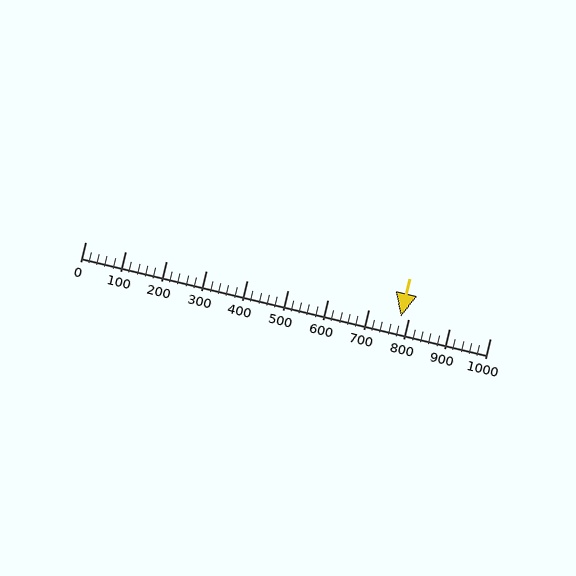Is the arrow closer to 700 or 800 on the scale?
The arrow is closer to 800.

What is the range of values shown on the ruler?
The ruler shows values from 0 to 1000.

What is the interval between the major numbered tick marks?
The major tick marks are spaced 100 units apart.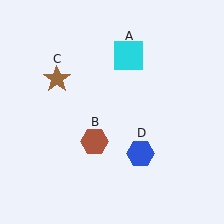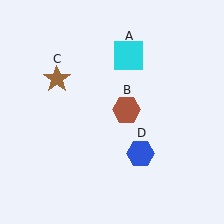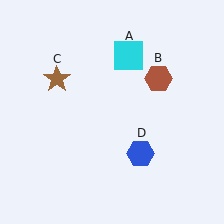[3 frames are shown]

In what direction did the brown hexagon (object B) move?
The brown hexagon (object B) moved up and to the right.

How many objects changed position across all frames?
1 object changed position: brown hexagon (object B).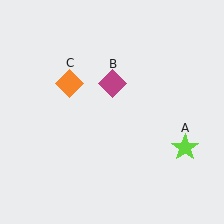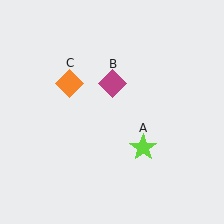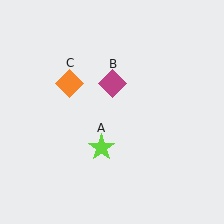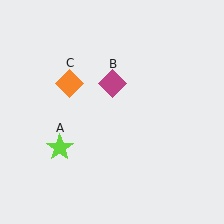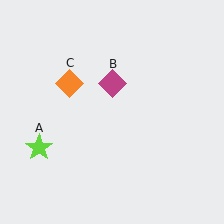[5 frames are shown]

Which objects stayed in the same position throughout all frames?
Magenta diamond (object B) and orange diamond (object C) remained stationary.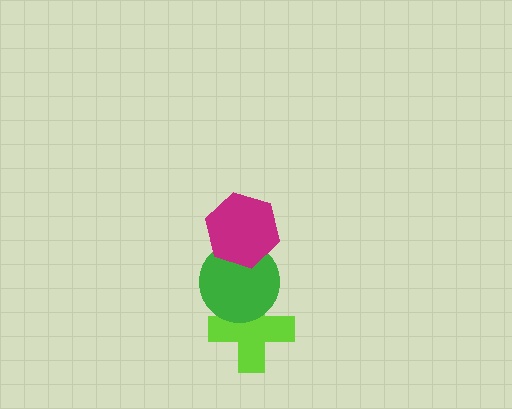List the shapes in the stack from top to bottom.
From top to bottom: the magenta hexagon, the green circle, the lime cross.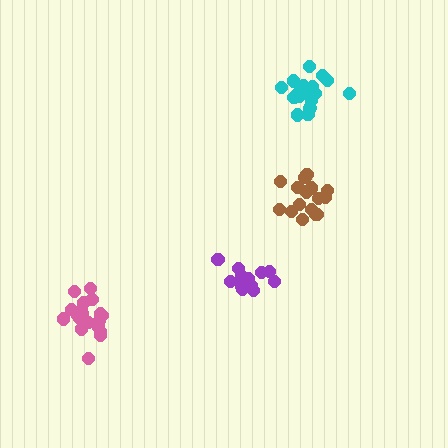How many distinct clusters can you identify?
There are 4 distinct clusters.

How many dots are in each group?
Group 1: 16 dots, Group 2: 18 dots, Group 3: 19 dots, Group 4: 16 dots (69 total).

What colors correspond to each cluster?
The clusters are colored: purple, cyan, pink, brown.